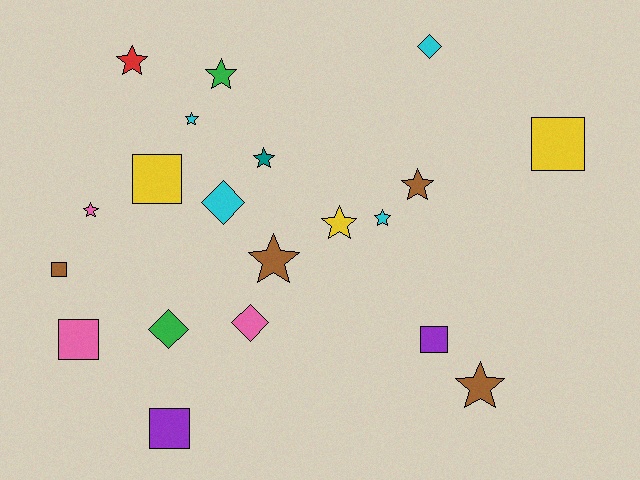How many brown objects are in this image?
There are 4 brown objects.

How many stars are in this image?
There are 10 stars.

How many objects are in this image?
There are 20 objects.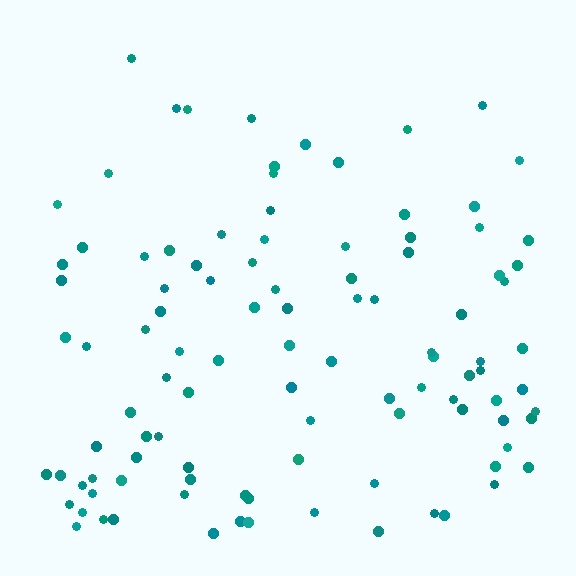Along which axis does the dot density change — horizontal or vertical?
Vertical.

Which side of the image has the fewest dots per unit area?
The top.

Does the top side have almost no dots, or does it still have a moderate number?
Still a moderate number, just noticeably fewer than the bottom.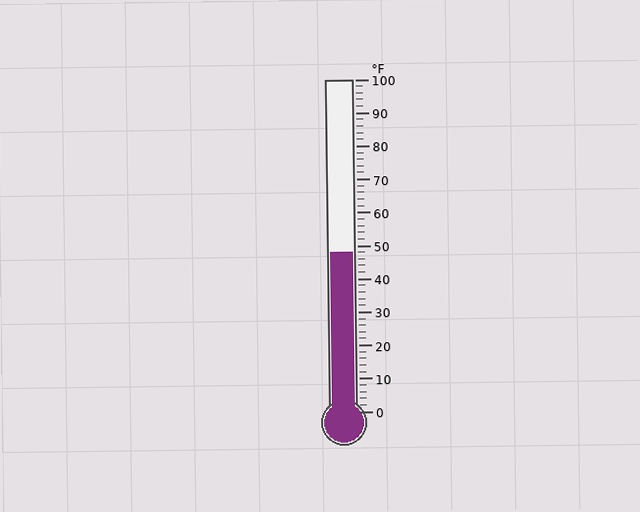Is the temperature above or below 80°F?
The temperature is below 80°F.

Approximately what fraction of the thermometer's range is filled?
The thermometer is filled to approximately 50% of its range.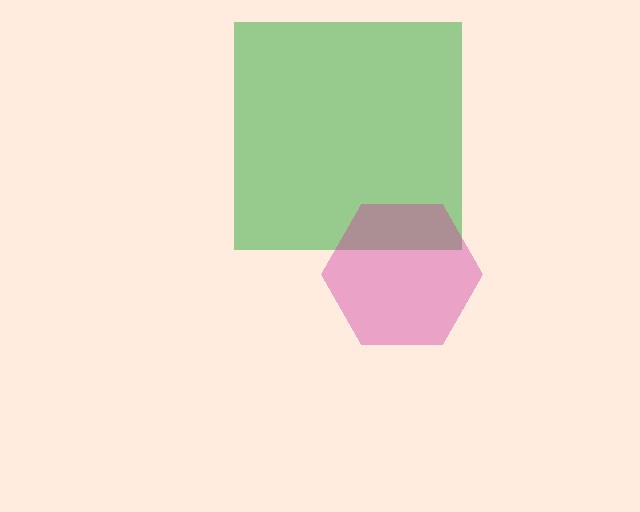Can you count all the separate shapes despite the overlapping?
Yes, there are 2 separate shapes.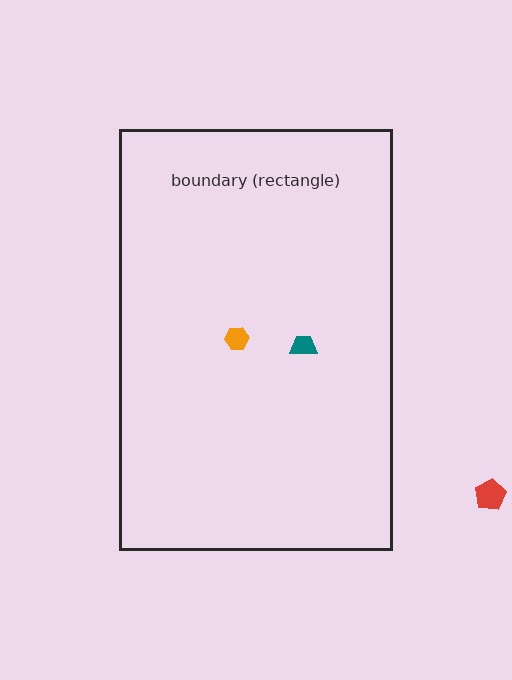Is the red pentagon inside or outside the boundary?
Outside.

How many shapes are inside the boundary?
2 inside, 1 outside.